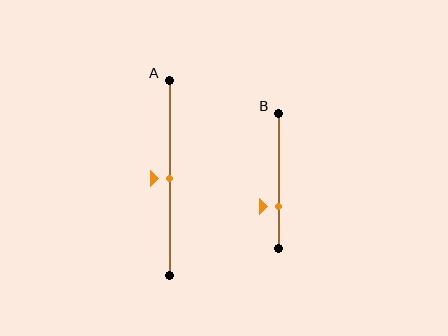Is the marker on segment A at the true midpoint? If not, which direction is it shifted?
Yes, the marker on segment A is at the true midpoint.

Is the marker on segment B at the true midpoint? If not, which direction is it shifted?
No, the marker on segment B is shifted downward by about 19% of the segment length.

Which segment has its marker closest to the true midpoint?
Segment A has its marker closest to the true midpoint.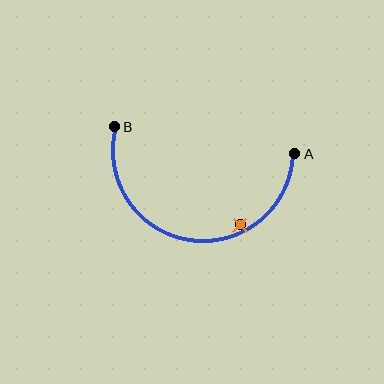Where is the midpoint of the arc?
The arc midpoint is the point on the curve farthest from the straight line joining A and B. It sits below that line.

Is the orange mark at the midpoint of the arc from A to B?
No — the orange mark does not lie on the arc at all. It sits slightly inside the curve.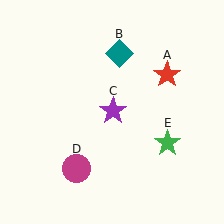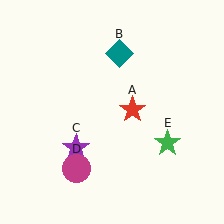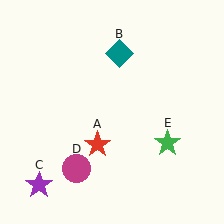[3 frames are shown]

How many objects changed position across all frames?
2 objects changed position: red star (object A), purple star (object C).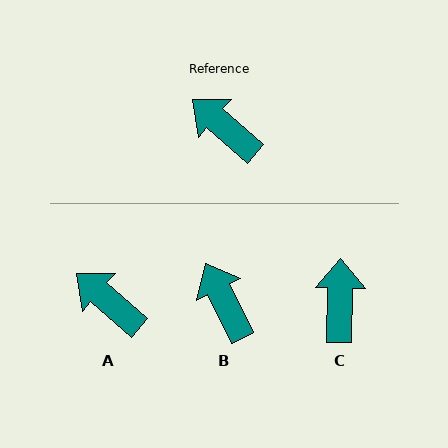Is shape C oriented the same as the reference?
No, it is off by about 50 degrees.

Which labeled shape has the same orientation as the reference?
A.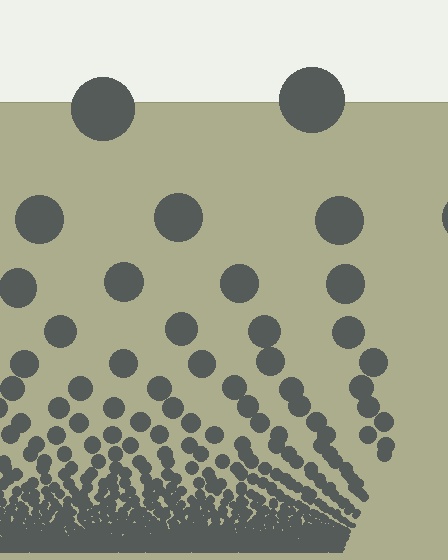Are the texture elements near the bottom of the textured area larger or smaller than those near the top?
Smaller. The gradient is inverted — elements near the bottom are smaller and denser.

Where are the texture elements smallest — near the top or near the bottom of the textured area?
Near the bottom.